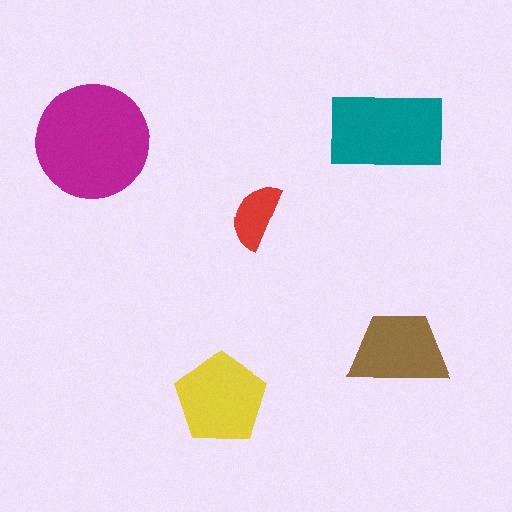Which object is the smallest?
The red semicircle.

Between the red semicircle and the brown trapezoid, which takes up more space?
The brown trapezoid.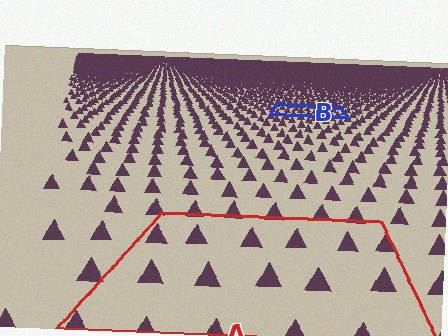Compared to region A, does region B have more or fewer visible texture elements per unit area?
Region B has more texture elements per unit area — they are packed more densely because it is farther away.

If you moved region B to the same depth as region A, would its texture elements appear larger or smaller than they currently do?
They would appear larger. At a closer depth, the same texture elements are projected at a bigger on-screen size.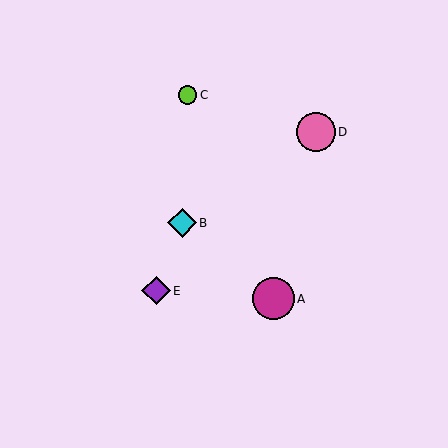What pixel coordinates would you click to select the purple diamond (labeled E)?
Click at (156, 291) to select the purple diamond E.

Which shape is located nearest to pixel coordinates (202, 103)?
The lime circle (labeled C) at (188, 95) is nearest to that location.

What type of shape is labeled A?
Shape A is a magenta circle.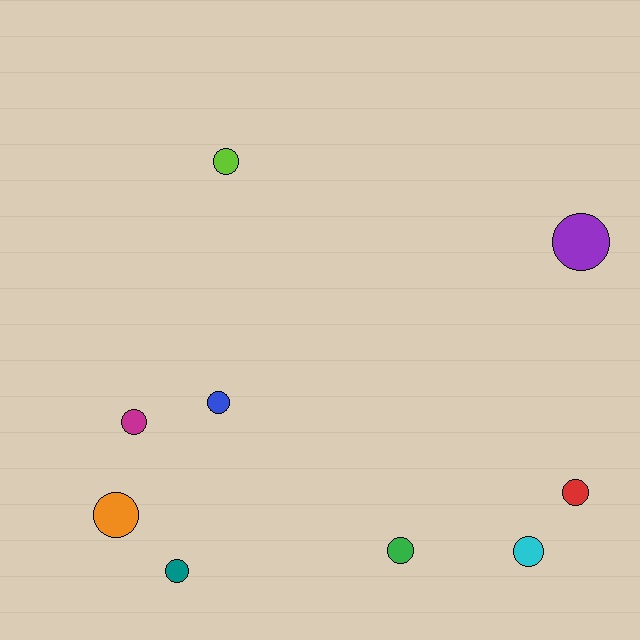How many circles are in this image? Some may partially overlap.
There are 9 circles.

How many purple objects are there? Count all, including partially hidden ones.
There is 1 purple object.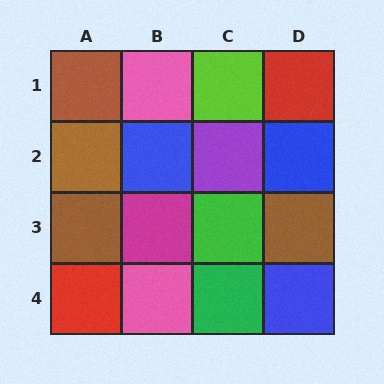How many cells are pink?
2 cells are pink.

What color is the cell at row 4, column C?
Green.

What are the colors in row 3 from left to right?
Brown, magenta, green, brown.